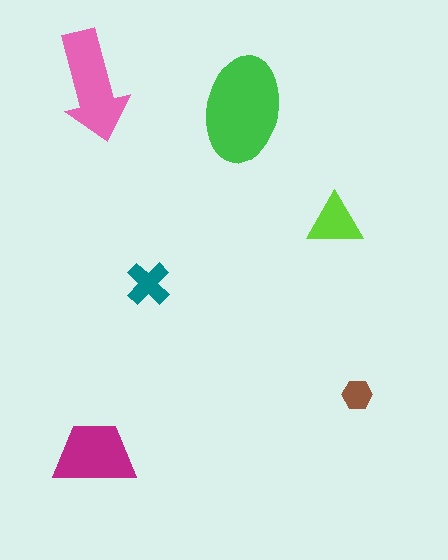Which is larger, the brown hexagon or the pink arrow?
The pink arrow.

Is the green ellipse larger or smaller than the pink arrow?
Larger.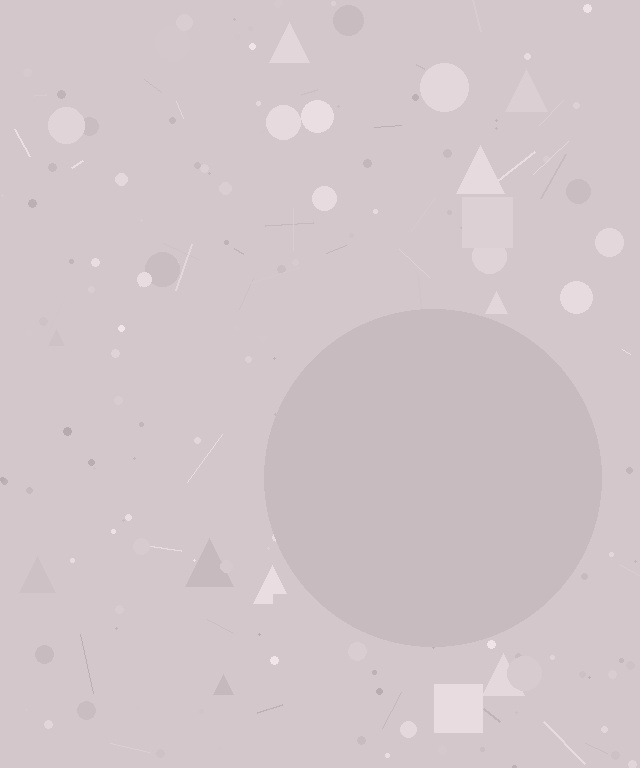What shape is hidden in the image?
A circle is hidden in the image.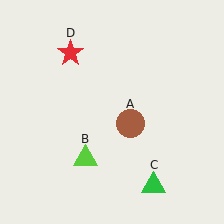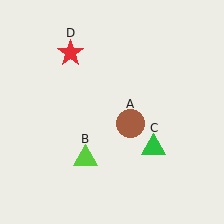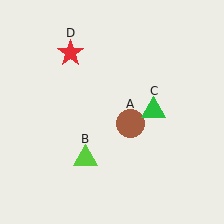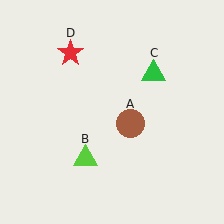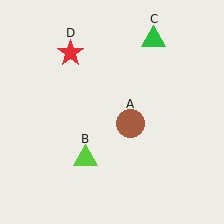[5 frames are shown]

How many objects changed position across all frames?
1 object changed position: green triangle (object C).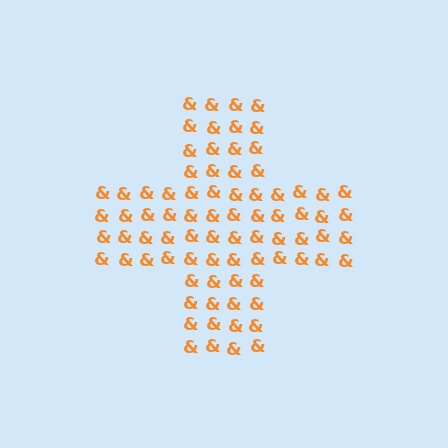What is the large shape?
The large shape is a cross.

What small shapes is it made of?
It is made of small ampersands.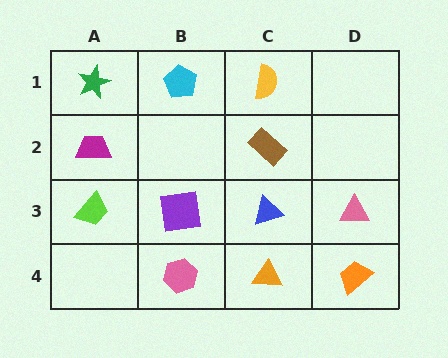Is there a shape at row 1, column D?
No, that cell is empty.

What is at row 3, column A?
A lime trapezoid.